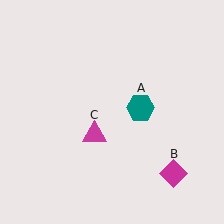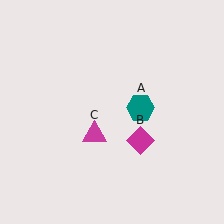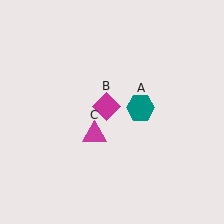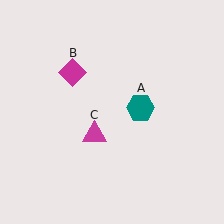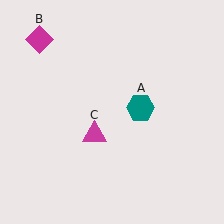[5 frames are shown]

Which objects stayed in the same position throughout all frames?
Teal hexagon (object A) and magenta triangle (object C) remained stationary.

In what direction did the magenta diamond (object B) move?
The magenta diamond (object B) moved up and to the left.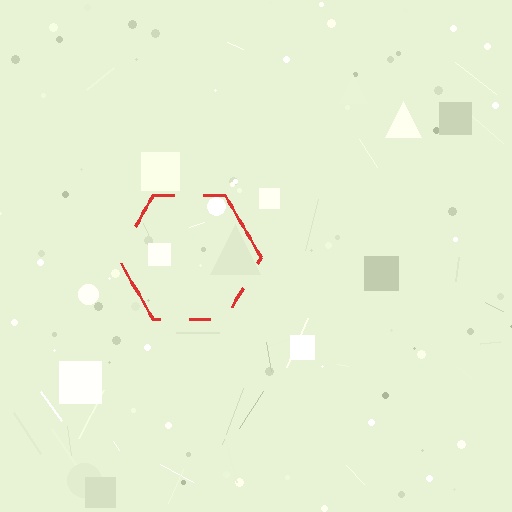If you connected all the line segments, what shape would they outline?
They would outline a hexagon.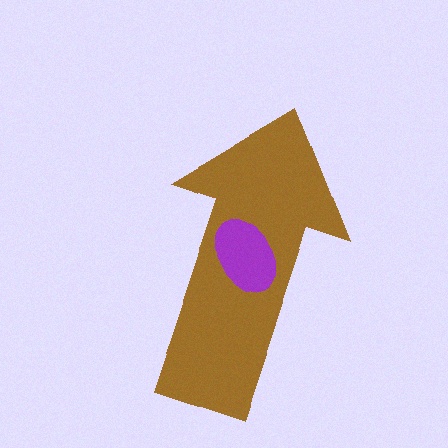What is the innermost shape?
The purple ellipse.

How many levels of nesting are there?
2.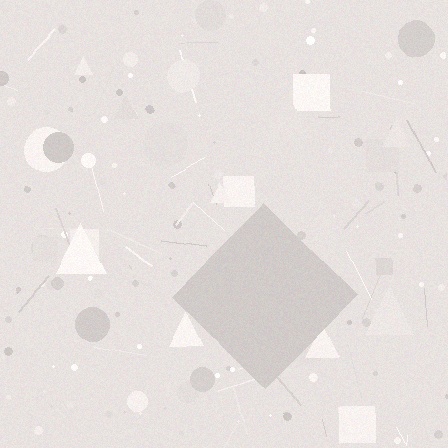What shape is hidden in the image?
A diamond is hidden in the image.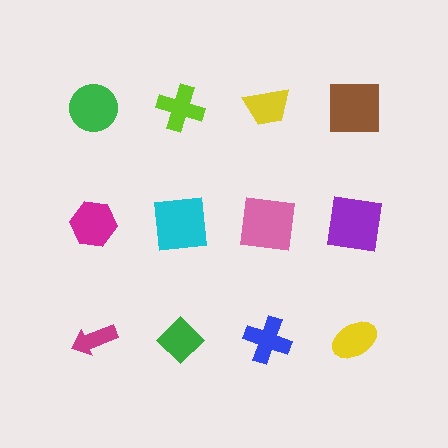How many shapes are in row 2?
4 shapes.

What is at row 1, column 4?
A brown square.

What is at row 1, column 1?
A green circle.